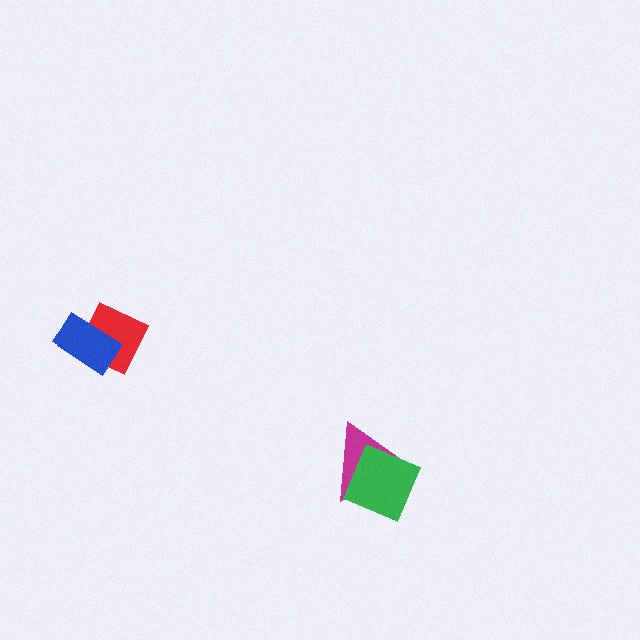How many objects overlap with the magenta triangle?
1 object overlaps with the magenta triangle.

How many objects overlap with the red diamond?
1 object overlaps with the red diamond.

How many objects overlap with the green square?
1 object overlaps with the green square.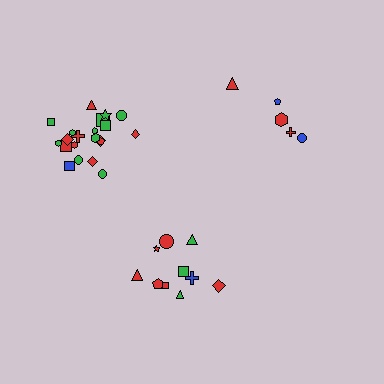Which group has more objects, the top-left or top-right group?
The top-left group.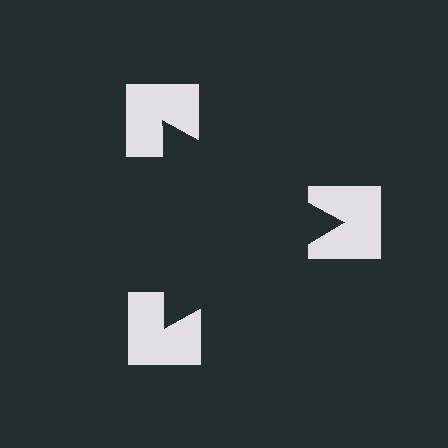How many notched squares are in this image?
There are 3 — one at each vertex of the illusory triangle.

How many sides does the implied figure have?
3 sides.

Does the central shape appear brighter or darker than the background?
It typically appears slightly darker than the background, even though no actual brightness change is drawn.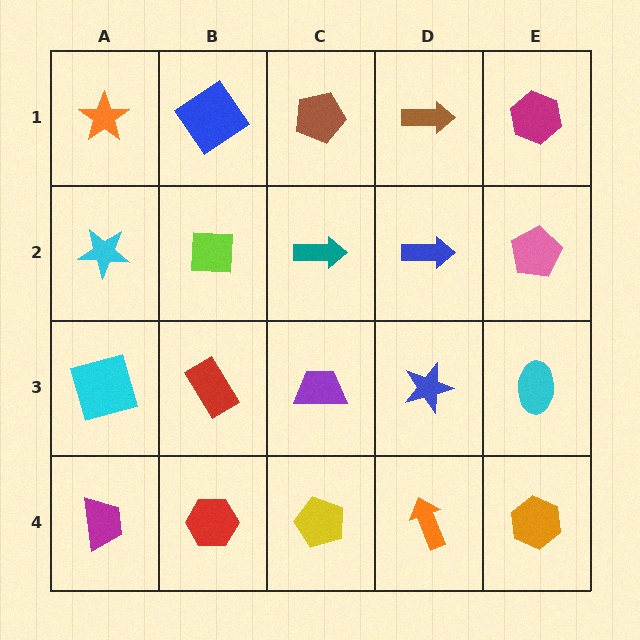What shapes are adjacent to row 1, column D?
A blue arrow (row 2, column D), a brown pentagon (row 1, column C), a magenta hexagon (row 1, column E).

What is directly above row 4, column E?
A cyan ellipse.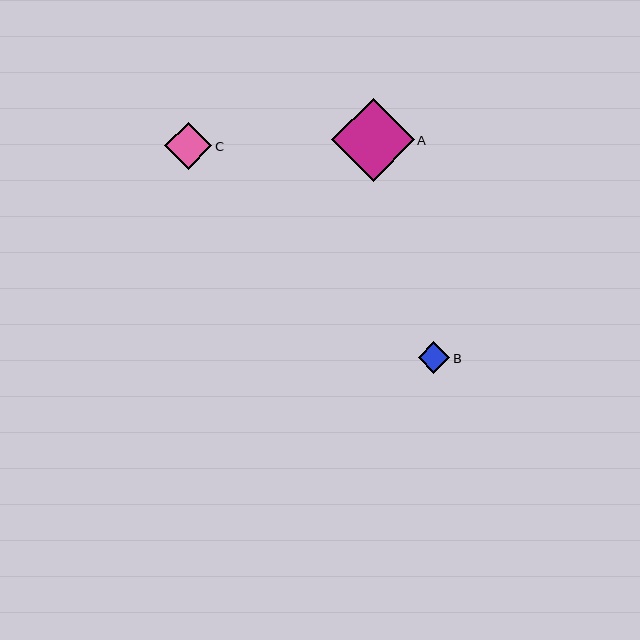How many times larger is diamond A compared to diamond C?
Diamond A is approximately 1.7 times the size of diamond C.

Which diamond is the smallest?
Diamond B is the smallest with a size of approximately 32 pixels.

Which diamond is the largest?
Diamond A is the largest with a size of approximately 82 pixels.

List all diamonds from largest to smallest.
From largest to smallest: A, C, B.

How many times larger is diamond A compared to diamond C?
Diamond A is approximately 1.7 times the size of diamond C.